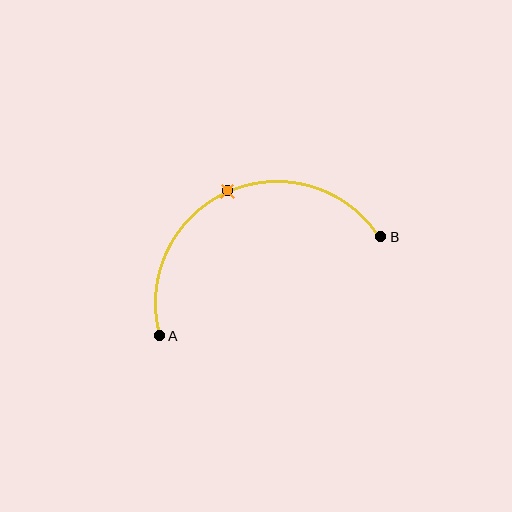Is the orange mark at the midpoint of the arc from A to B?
Yes. The orange mark lies on the arc at equal arc-length from both A and B — it is the arc midpoint.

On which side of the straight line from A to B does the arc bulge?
The arc bulges above the straight line connecting A and B.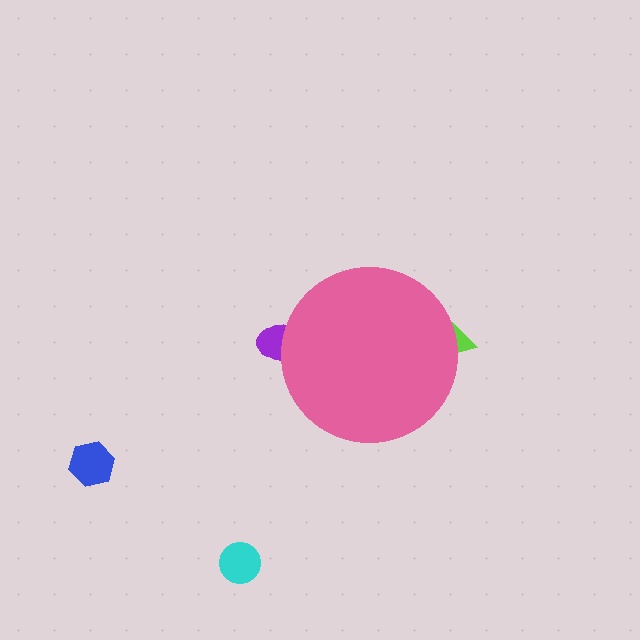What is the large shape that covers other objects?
A pink circle.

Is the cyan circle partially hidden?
No, the cyan circle is fully visible.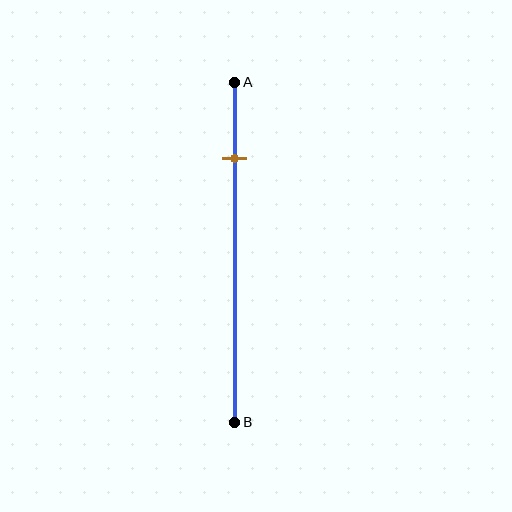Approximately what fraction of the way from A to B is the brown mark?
The brown mark is approximately 20% of the way from A to B.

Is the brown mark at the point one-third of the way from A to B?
No, the mark is at about 20% from A, not at the 33% one-third point.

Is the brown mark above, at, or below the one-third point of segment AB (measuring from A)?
The brown mark is above the one-third point of segment AB.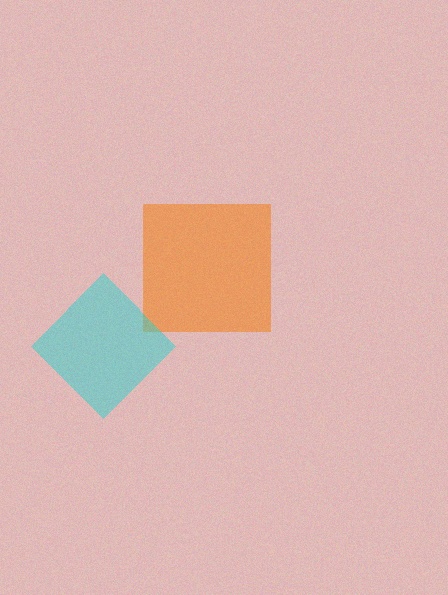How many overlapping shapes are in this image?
There are 2 overlapping shapes in the image.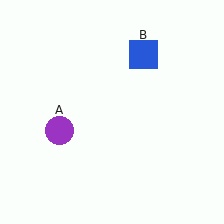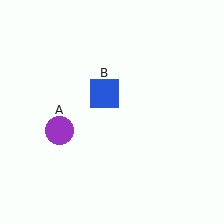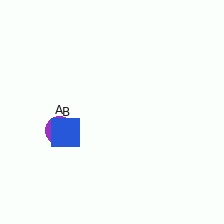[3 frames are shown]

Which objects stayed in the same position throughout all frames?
Purple circle (object A) remained stationary.